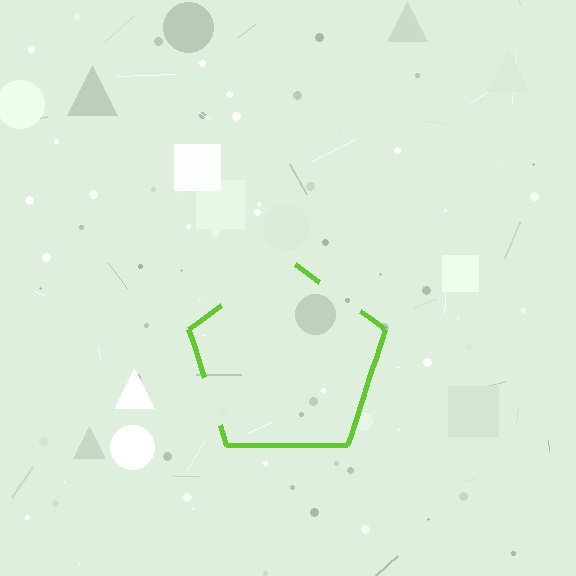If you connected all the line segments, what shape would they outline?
They would outline a pentagon.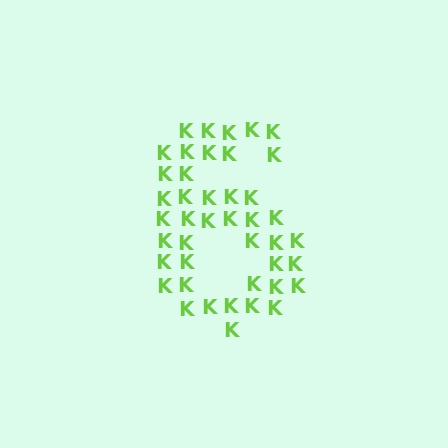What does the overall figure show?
The overall figure shows the digit 6.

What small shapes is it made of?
It is made of small letter K's.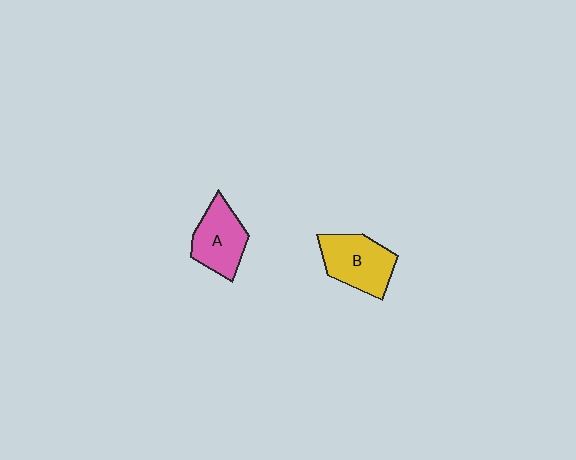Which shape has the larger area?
Shape B (yellow).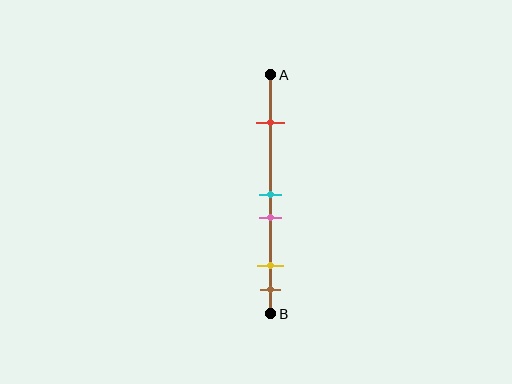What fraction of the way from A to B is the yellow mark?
The yellow mark is approximately 80% (0.8) of the way from A to B.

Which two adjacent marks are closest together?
The cyan and pink marks are the closest adjacent pair.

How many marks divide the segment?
There are 5 marks dividing the segment.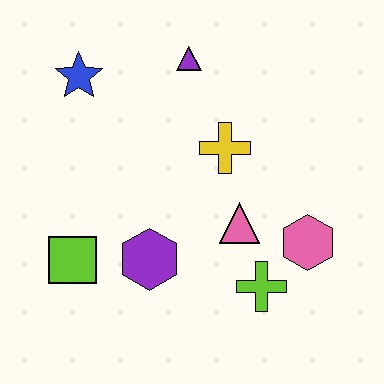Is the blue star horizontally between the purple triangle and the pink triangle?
No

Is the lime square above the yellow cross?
No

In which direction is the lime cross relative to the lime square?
The lime cross is to the right of the lime square.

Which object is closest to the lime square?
The purple hexagon is closest to the lime square.